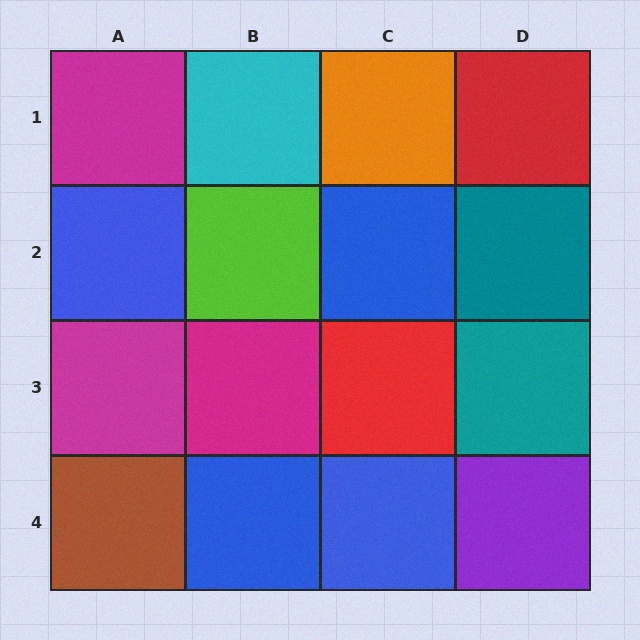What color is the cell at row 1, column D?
Red.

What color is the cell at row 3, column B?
Magenta.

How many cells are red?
2 cells are red.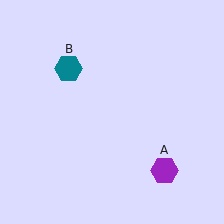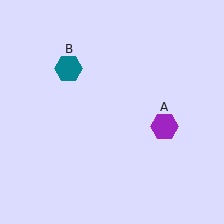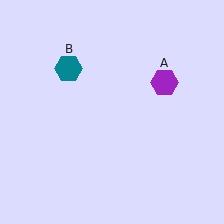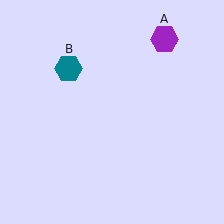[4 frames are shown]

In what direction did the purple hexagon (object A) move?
The purple hexagon (object A) moved up.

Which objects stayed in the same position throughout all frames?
Teal hexagon (object B) remained stationary.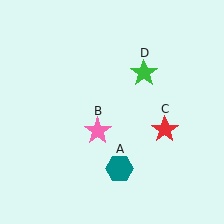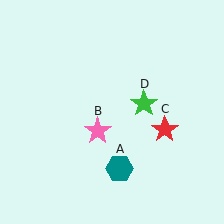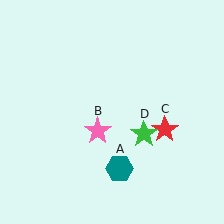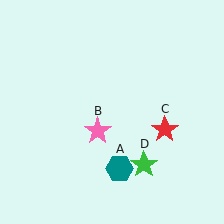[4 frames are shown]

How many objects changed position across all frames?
1 object changed position: green star (object D).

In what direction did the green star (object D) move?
The green star (object D) moved down.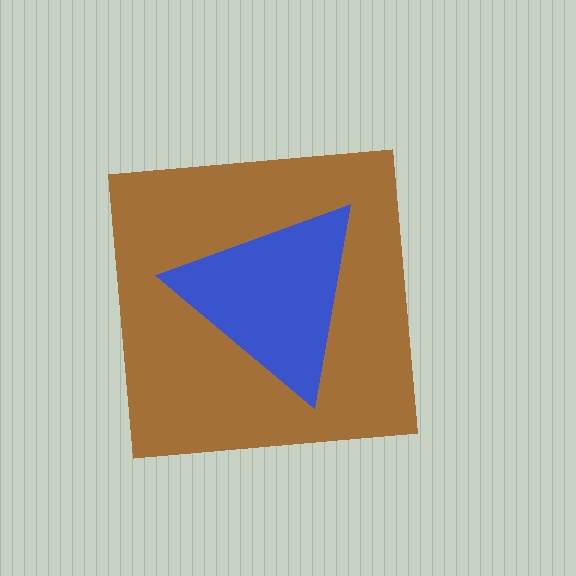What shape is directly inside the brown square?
The blue triangle.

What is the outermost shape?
The brown square.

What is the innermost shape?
The blue triangle.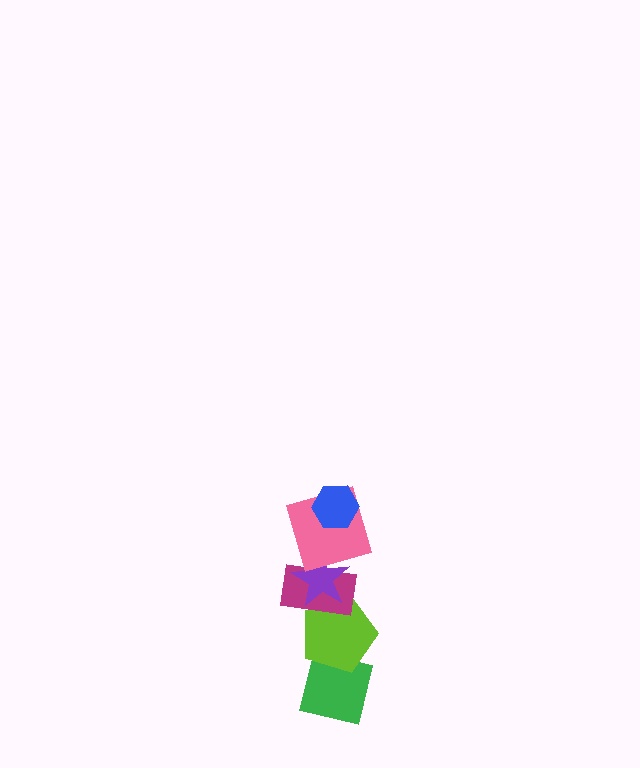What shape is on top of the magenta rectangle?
The purple star is on top of the magenta rectangle.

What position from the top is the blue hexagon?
The blue hexagon is 1st from the top.